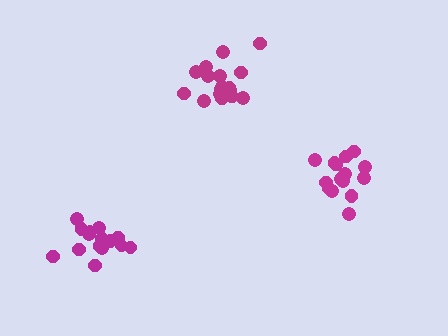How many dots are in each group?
Group 1: 15 dots, Group 2: 17 dots, Group 3: 15 dots (47 total).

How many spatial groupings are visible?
There are 3 spatial groupings.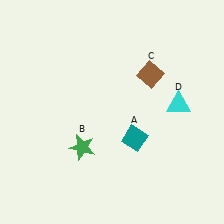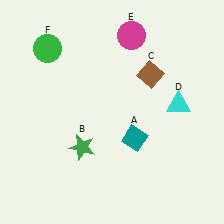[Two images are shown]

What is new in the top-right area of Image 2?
A magenta circle (E) was added in the top-right area of Image 2.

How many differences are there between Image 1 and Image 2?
There are 2 differences between the two images.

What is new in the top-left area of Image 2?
A green circle (F) was added in the top-left area of Image 2.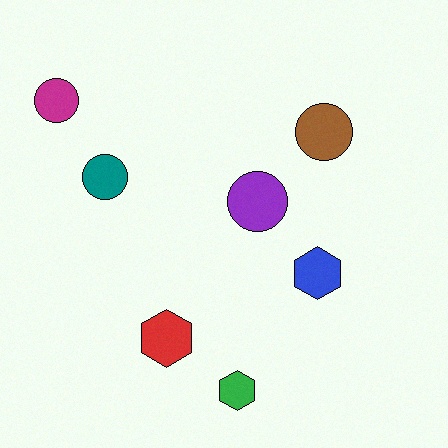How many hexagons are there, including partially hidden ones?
There are 3 hexagons.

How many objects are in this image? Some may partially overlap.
There are 7 objects.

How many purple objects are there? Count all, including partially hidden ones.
There is 1 purple object.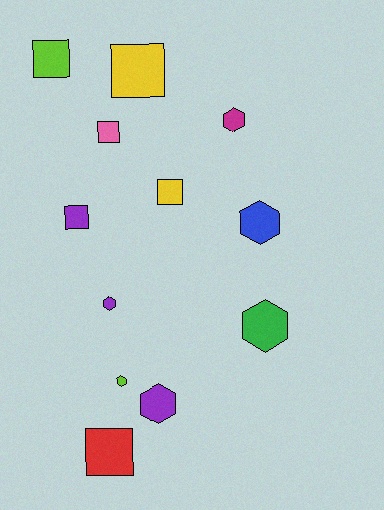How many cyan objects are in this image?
There are no cyan objects.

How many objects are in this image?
There are 12 objects.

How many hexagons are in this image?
There are 6 hexagons.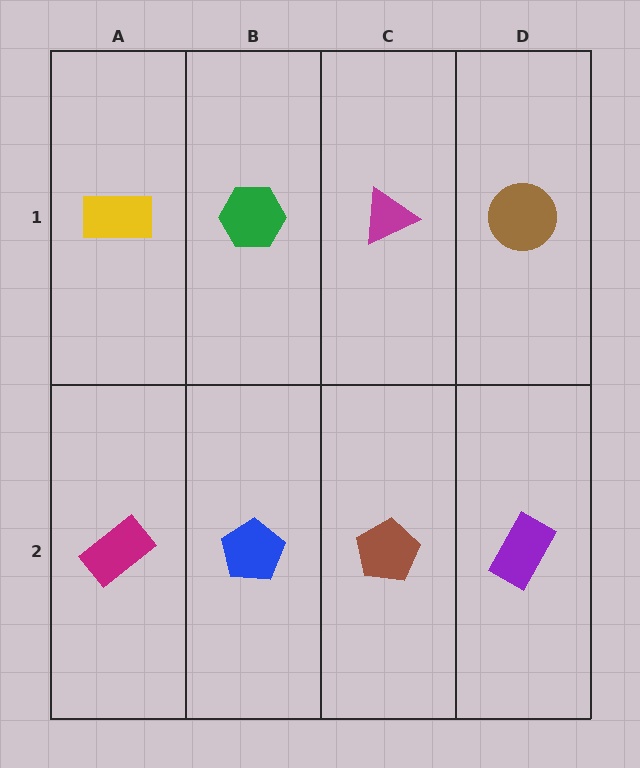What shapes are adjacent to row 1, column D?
A purple rectangle (row 2, column D), a magenta triangle (row 1, column C).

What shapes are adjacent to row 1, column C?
A brown pentagon (row 2, column C), a green hexagon (row 1, column B), a brown circle (row 1, column D).